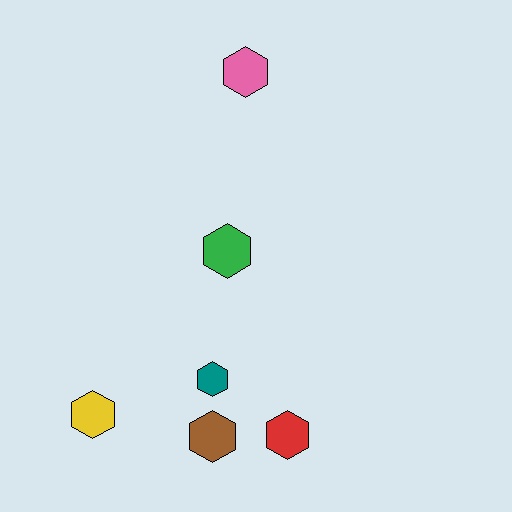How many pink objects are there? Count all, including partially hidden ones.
There is 1 pink object.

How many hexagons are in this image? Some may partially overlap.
There are 6 hexagons.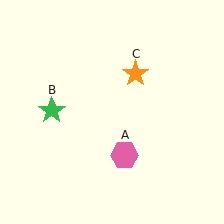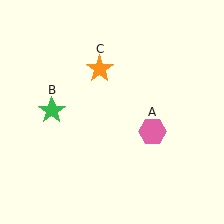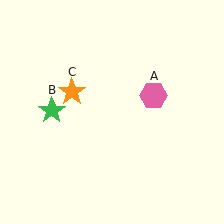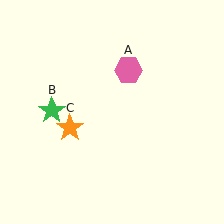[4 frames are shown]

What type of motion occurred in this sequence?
The pink hexagon (object A), orange star (object C) rotated counterclockwise around the center of the scene.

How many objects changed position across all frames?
2 objects changed position: pink hexagon (object A), orange star (object C).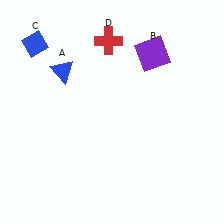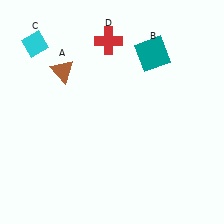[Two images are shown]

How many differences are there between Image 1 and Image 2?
There are 3 differences between the two images.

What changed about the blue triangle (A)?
In Image 1, A is blue. In Image 2, it changed to brown.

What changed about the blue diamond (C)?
In Image 1, C is blue. In Image 2, it changed to cyan.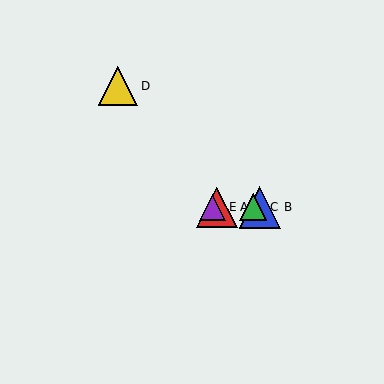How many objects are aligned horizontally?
4 objects (A, B, C, E) are aligned horizontally.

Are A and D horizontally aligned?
No, A is at y≈207 and D is at y≈86.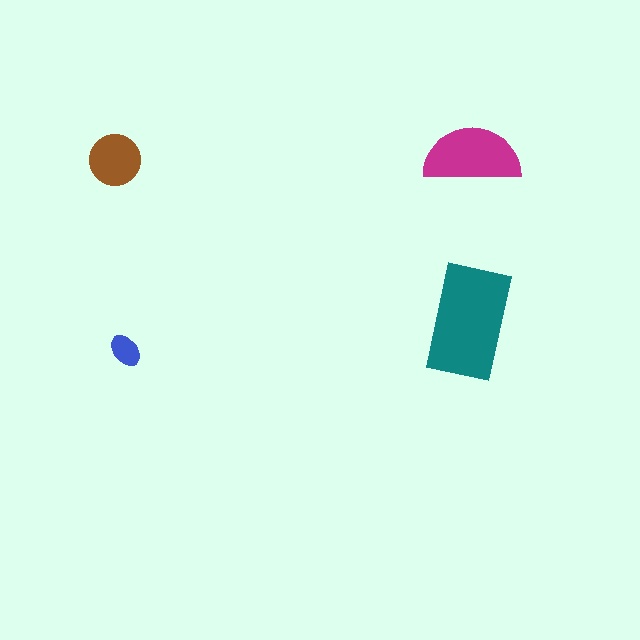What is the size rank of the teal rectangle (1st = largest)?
1st.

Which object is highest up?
The magenta semicircle is topmost.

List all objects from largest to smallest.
The teal rectangle, the magenta semicircle, the brown circle, the blue ellipse.